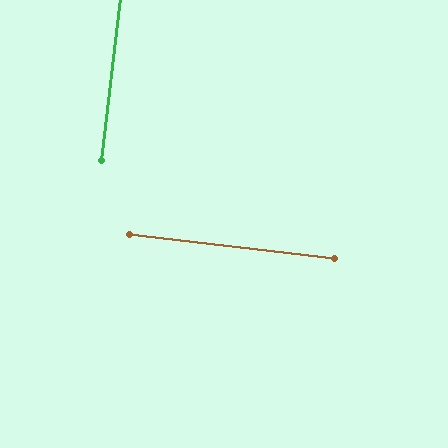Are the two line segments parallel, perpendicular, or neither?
Perpendicular — they meet at approximately 90°.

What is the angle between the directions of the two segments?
Approximately 90 degrees.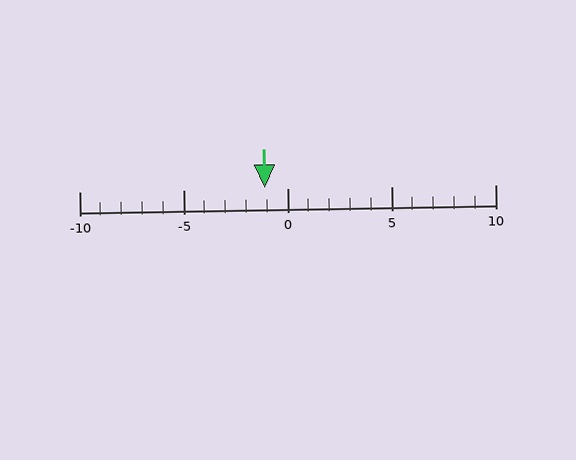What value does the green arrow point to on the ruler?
The green arrow points to approximately -1.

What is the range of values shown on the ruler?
The ruler shows values from -10 to 10.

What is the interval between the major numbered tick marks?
The major tick marks are spaced 5 units apart.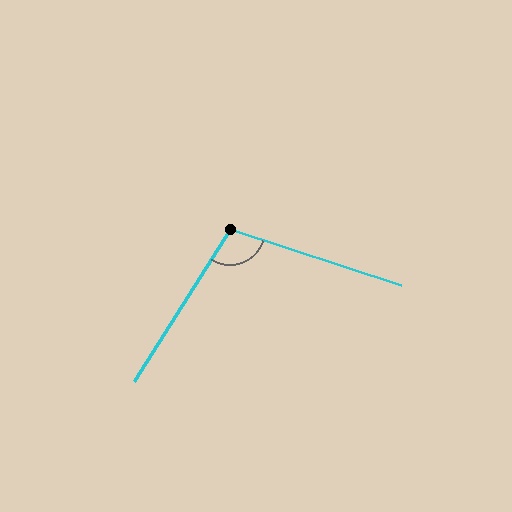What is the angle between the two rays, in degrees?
Approximately 104 degrees.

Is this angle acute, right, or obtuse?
It is obtuse.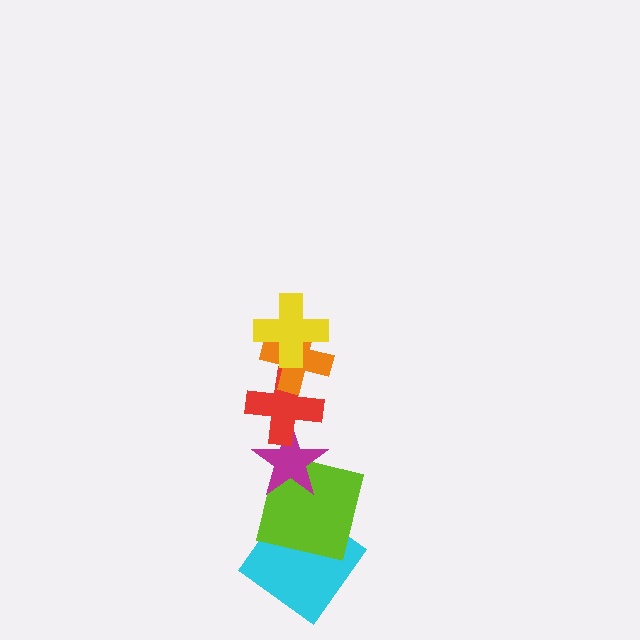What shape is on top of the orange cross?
The yellow cross is on top of the orange cross.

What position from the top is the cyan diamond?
The cyan diamond is 6th from the top.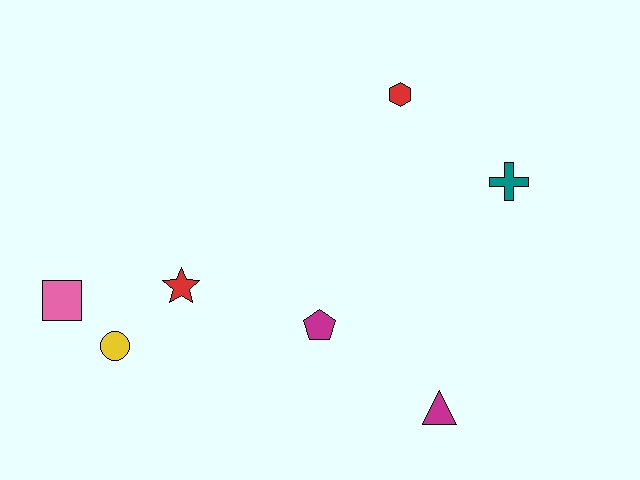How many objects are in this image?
There are 7 objects.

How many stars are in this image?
There is 1 star.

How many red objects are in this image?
There are 2 red objects.